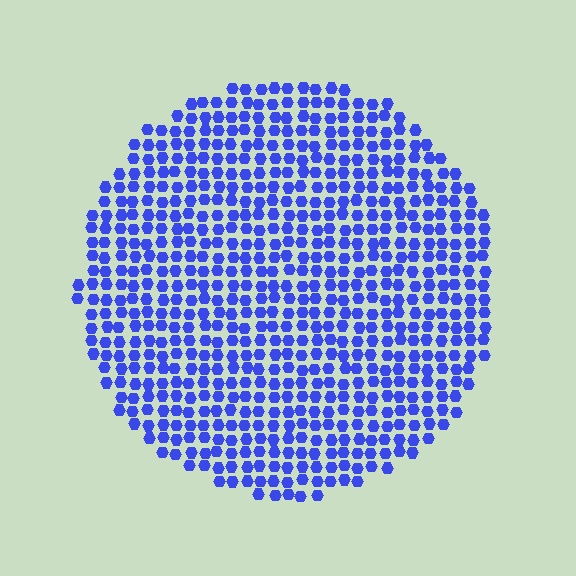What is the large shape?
The large shape is a circle.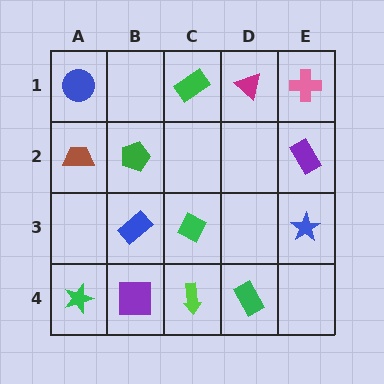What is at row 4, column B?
A purple square.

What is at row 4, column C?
A lime arrow.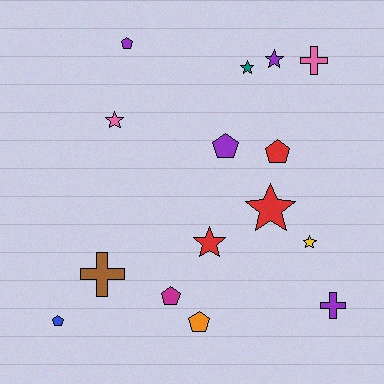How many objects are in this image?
There are 15 objects.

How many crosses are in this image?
There are 3 crosses.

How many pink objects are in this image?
There are 2 pink objects.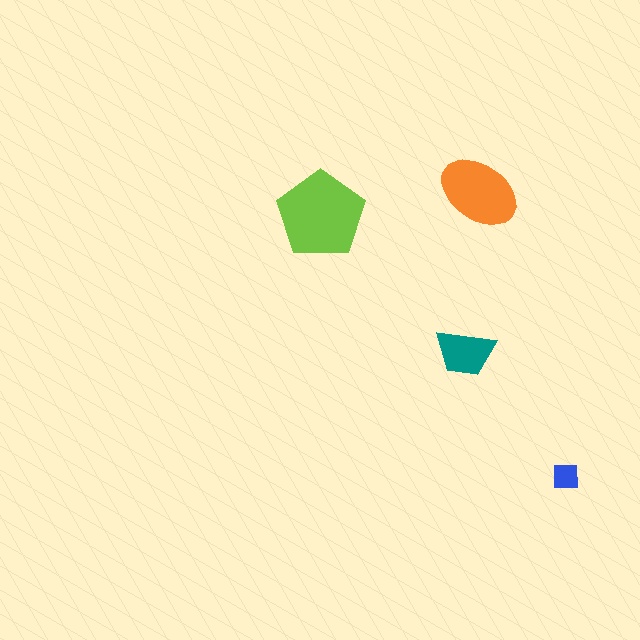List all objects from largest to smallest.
The lime pentagon, the orange ellipse, the teal trapezoid, the blue square.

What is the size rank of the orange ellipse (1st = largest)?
2nd.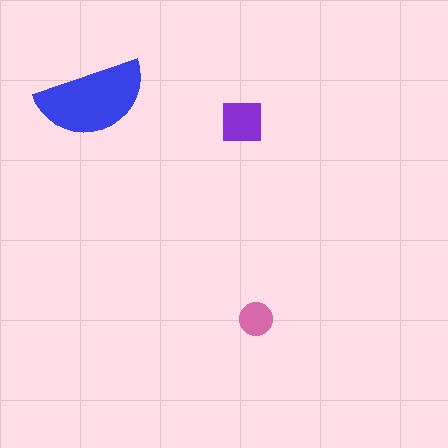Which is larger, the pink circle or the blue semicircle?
The blue semicircle.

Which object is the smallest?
The pink circle.